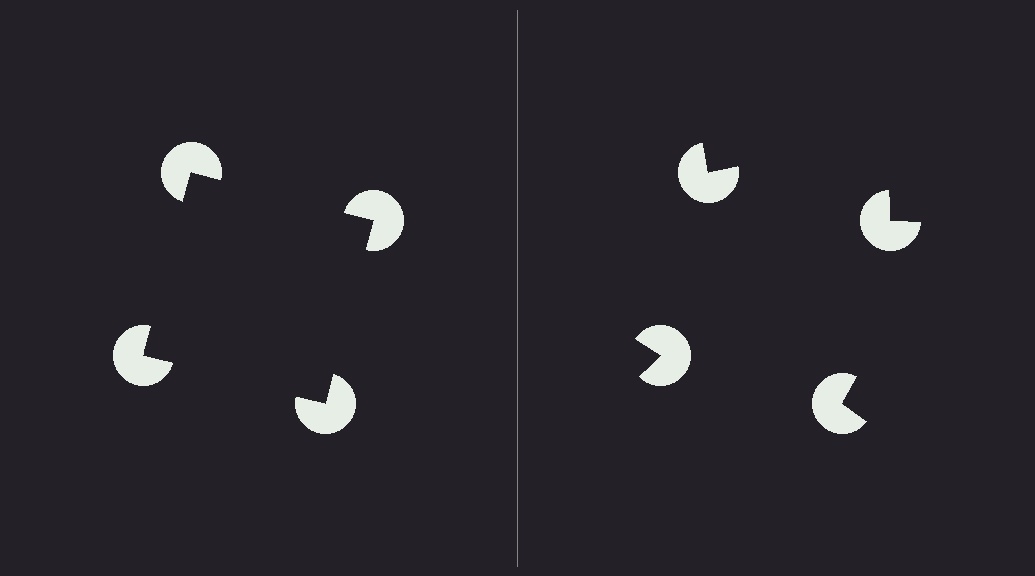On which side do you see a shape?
An illusory square appears on the left side. On the right side the wedge cuts are rotated, so no coherent shape forms.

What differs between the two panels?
The pac-man discs are positioned identically on both sides; only the wedge orientations differ. On the left they align to a square; on the right they are misaligned.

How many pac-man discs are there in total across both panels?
8 — 4 on each side.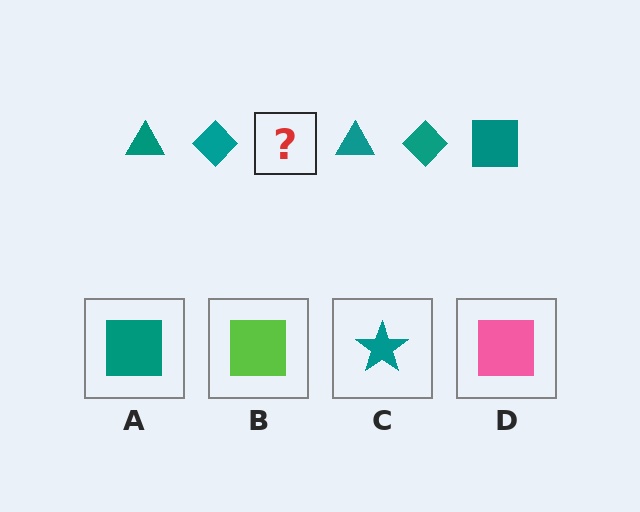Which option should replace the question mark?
Option A.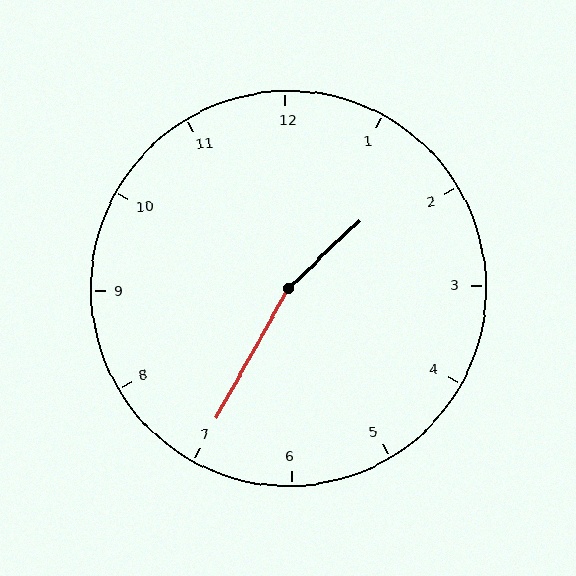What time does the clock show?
1:35.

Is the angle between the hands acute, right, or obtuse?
It is obtuse.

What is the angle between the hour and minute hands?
Approximately 162 degrees.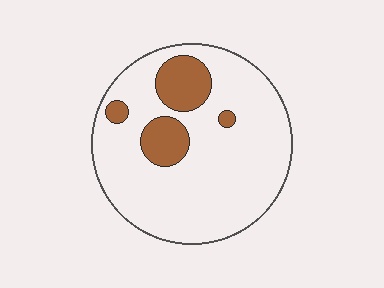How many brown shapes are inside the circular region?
4.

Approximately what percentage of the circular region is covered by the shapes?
Approximately 15%.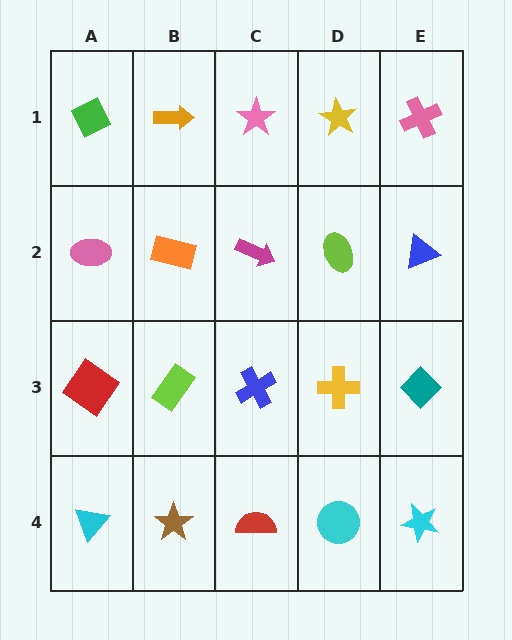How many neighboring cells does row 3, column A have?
3.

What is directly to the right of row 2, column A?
An orange rectangle.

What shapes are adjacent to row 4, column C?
A blue cross (row 3, column C), a brown star (row 4, column B), a cyan circle (row 4, column D).